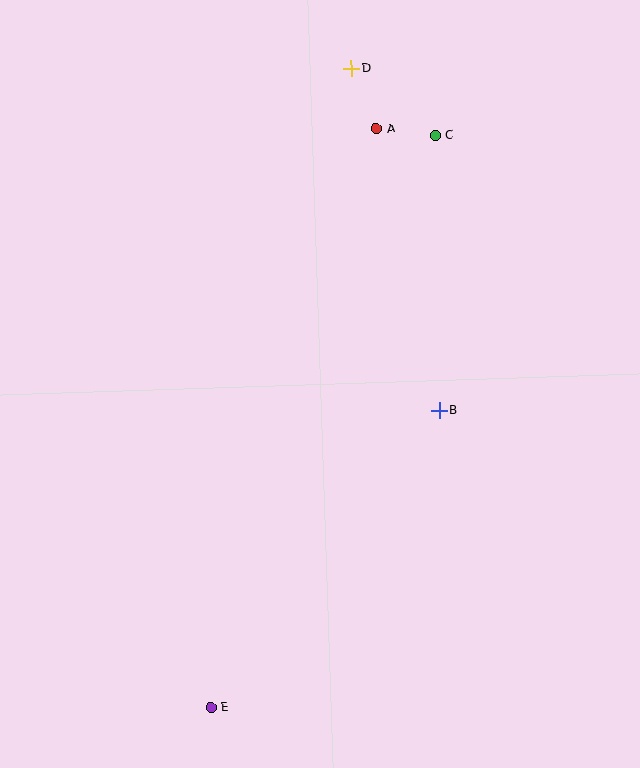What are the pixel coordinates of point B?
Point B is at (439, 411).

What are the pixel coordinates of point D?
Point D is at (351, 68).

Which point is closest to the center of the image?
Point B at (439, 411) is closest to the center.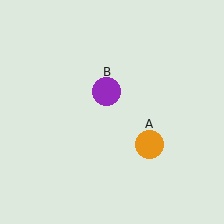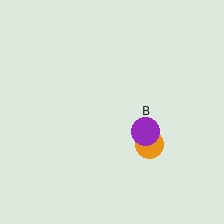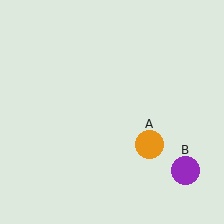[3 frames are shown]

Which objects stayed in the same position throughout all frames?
Orange circle (object A) remained stationary.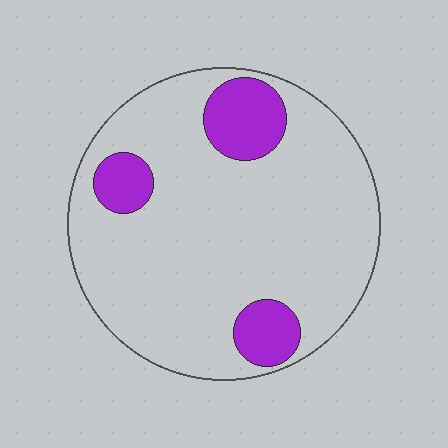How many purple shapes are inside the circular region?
3.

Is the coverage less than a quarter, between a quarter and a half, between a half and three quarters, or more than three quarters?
Less than a quarter.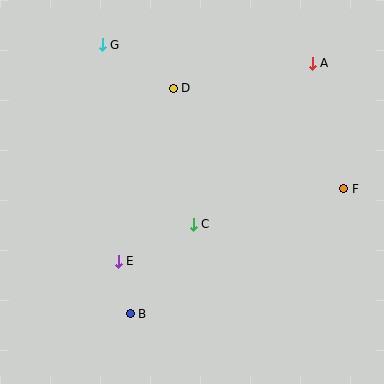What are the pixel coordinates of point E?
Point E is at (118, 261).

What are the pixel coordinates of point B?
Point B is at (130, 314).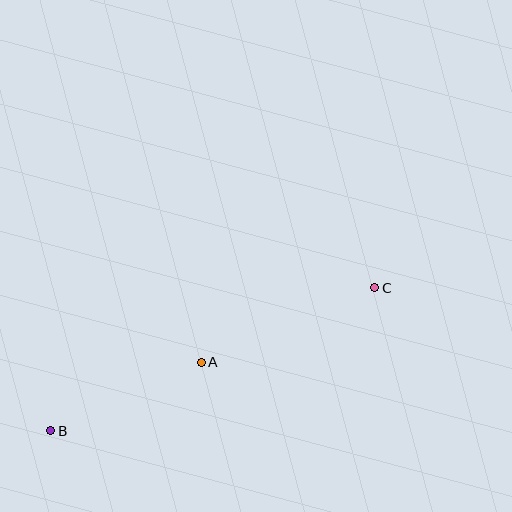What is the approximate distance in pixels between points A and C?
The distance between A and C is approximately 189 pixels.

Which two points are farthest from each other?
Points B and C are farthest from each other.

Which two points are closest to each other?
Points A and B are closest to each other.